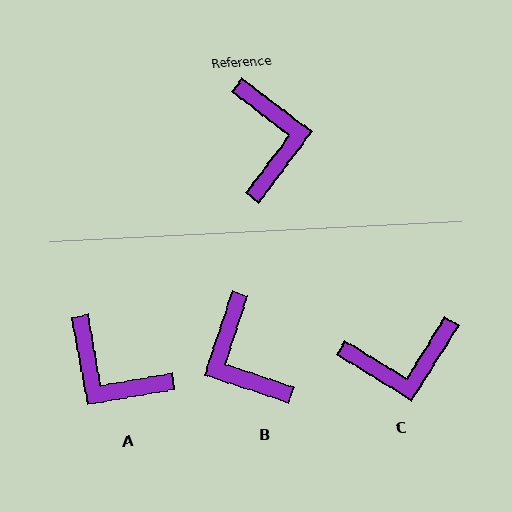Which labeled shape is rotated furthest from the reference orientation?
B, about 161 degrees away.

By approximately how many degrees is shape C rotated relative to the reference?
Approximately 85 degrees clockwise.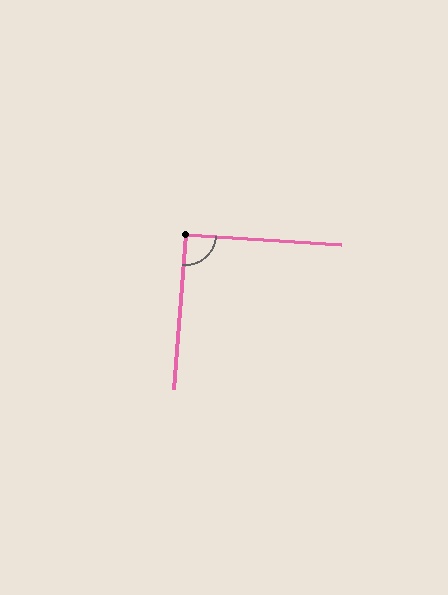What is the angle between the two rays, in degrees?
Approximately 91 degrees.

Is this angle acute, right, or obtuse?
It is approximately a right angle.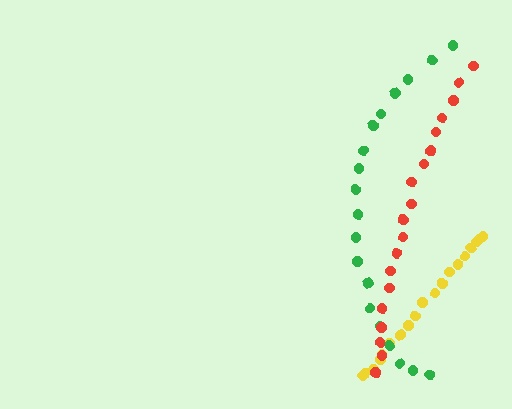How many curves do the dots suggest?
There are 3 distinct paths.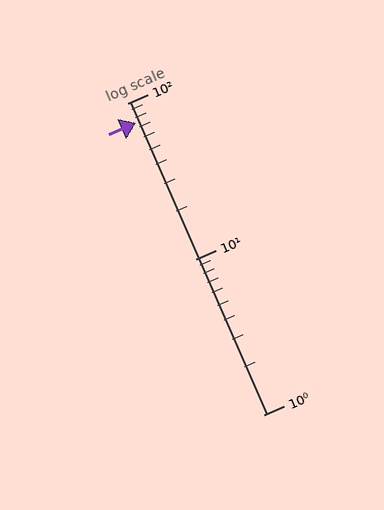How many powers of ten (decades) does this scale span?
The scale spans 2 decades, from 1 to 100.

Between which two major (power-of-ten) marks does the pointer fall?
The pointer is between 10 and 100.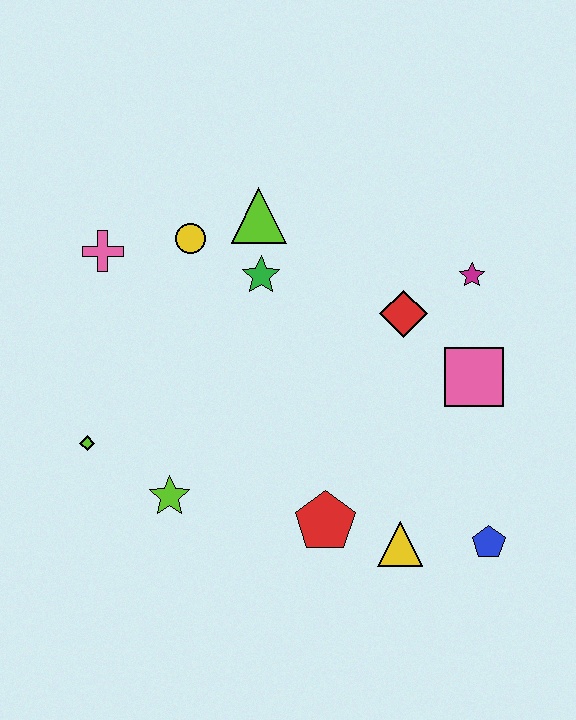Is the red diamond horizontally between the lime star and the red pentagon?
No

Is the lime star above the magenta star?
No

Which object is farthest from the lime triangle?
The blue pentagon is farthest from the lime triangle.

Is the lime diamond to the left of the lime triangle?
Yes